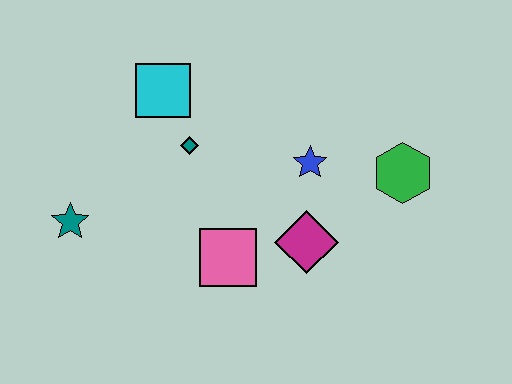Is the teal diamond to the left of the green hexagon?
Yes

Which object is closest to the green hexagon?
The blue star is closest to the green hexagon.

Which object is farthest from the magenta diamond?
The teal star is farthest from the magenta diamond.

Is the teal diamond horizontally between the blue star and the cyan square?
Yes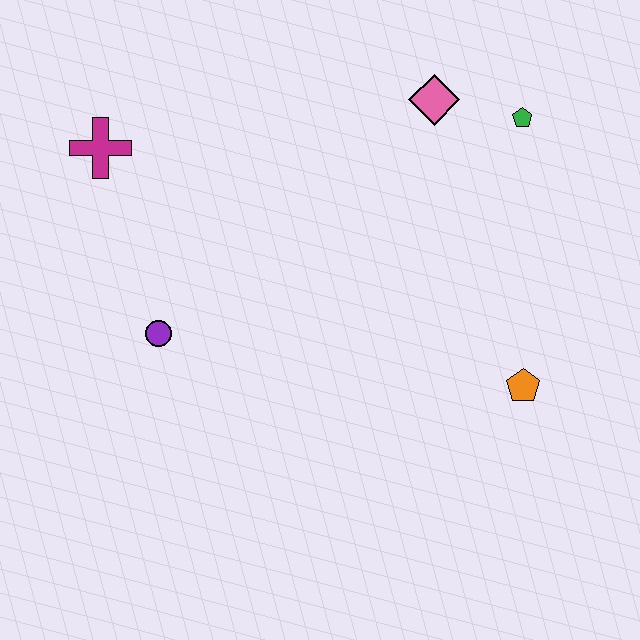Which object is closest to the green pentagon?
The pink diamond is closest to the green pentagon.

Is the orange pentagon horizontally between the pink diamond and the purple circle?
No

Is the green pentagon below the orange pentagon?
No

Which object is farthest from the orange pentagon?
The magenta cross is farthest from the orange pentagon.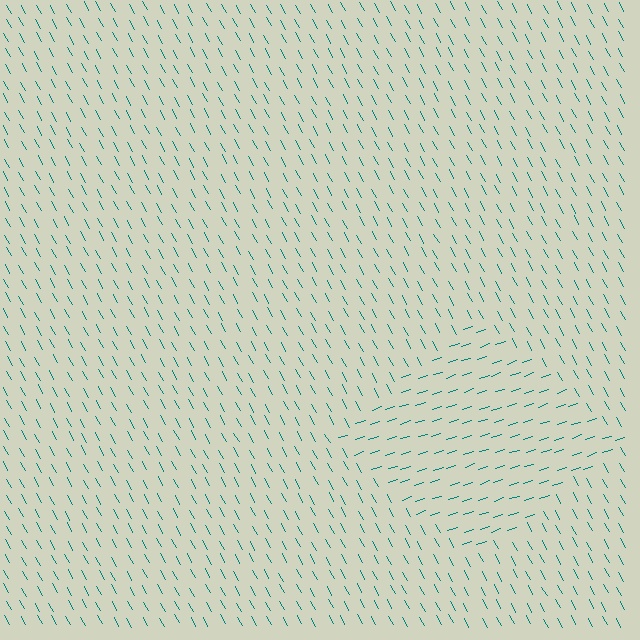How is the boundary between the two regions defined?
The boundary is defined purely by a change in line orientation (approximately 79 degrees difference). All lines are the same color and thickness.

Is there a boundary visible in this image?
Yes, there is a texture boundary formed by a change in line orientation.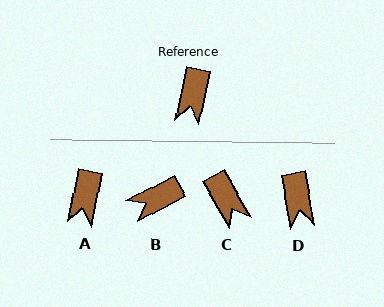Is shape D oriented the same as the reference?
No, it is off by about 22 degrees.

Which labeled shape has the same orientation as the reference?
A.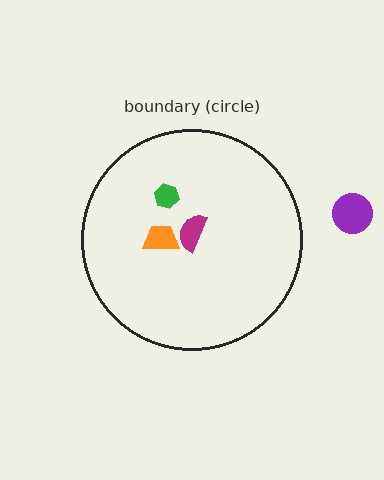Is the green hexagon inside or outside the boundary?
Inside.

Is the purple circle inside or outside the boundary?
Outside.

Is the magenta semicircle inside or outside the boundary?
Inside.